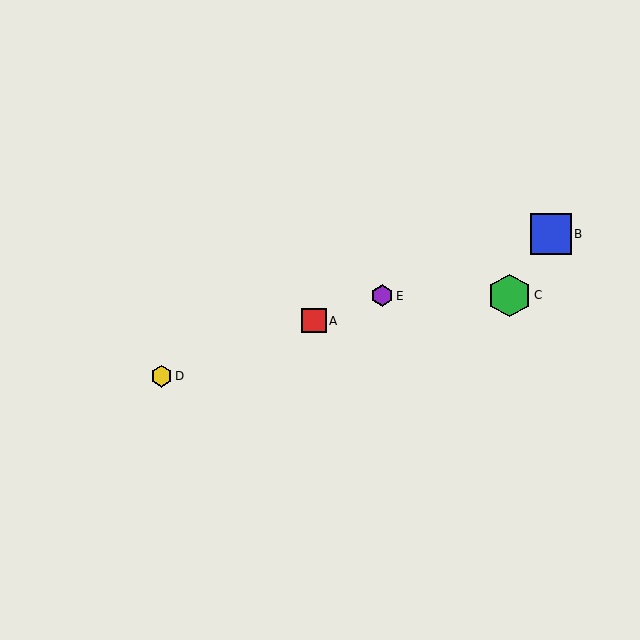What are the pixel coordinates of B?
Object B is at (551, 234).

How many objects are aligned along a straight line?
4 objects (A, B, D, E) are aligned along a straight line.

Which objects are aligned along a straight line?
Objects A, B, D, E are aligned along a straight line.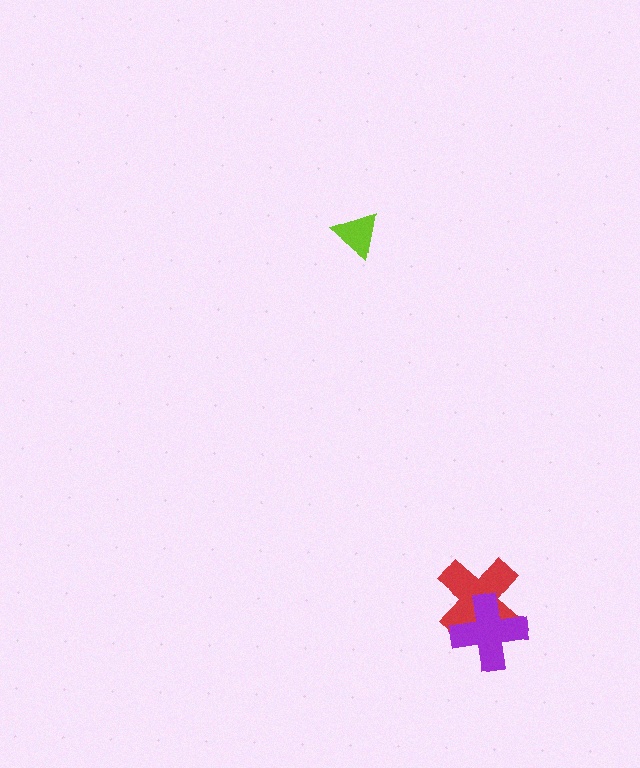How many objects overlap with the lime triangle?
0 objects overlap with the lime triangle.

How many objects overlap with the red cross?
1 object overlaps with the red cross.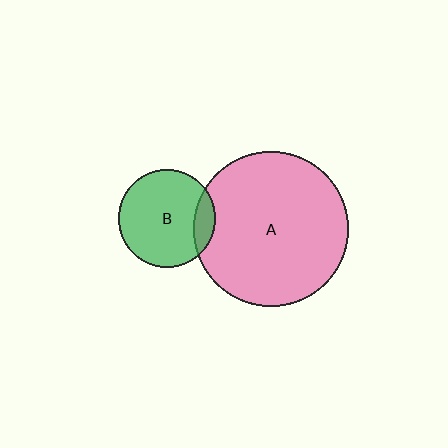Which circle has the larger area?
Circle A (pink).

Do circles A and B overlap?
Yes.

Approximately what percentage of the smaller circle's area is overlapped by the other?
Approximately 15%.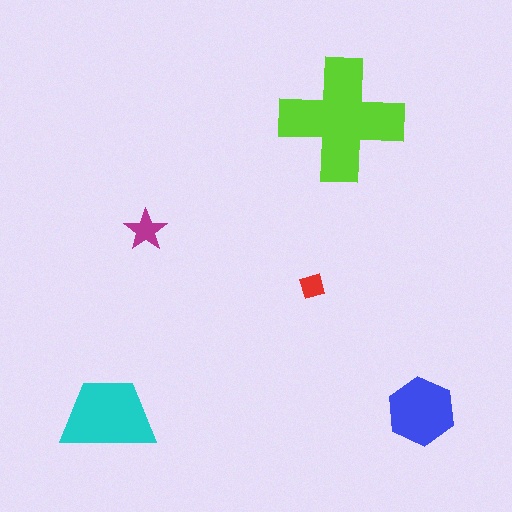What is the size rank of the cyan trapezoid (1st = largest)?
2nd.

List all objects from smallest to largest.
The red square, the magenta star, the blue hexagon, the cyan trapezoid, the lime cross.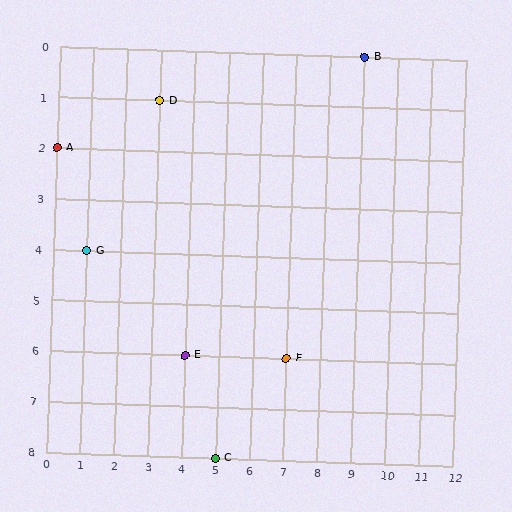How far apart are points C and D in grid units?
Points C and D are 2 columns and 7 rows apart (about 7.3 grid units diagonally).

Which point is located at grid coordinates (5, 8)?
Point C is at (5, 8).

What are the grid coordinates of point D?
Point D is at grid coordinates (3, 1).